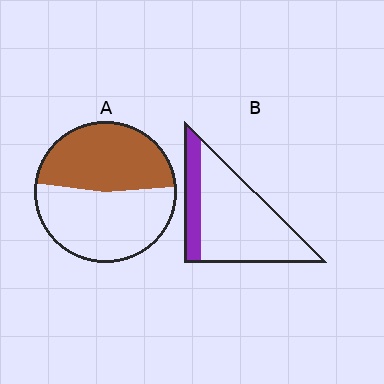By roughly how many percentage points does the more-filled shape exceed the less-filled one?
By roughly 25 percentage points (A over B).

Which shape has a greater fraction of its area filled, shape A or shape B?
Shape A.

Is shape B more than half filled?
No.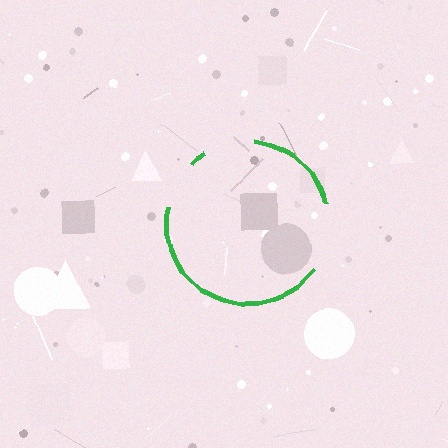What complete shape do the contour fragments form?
The contour fragments form a circle.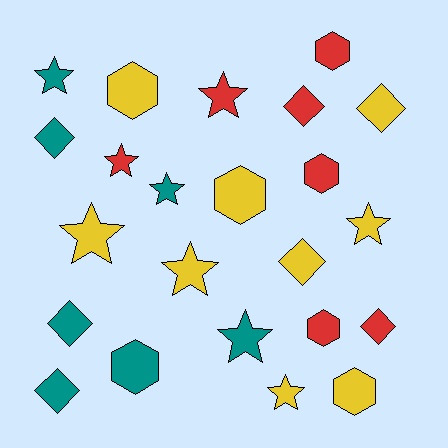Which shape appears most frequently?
Star, with 9 objects.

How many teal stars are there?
There are 3 teal stars.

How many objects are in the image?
There are 23 objects.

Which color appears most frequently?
Yellow, with 9 objects.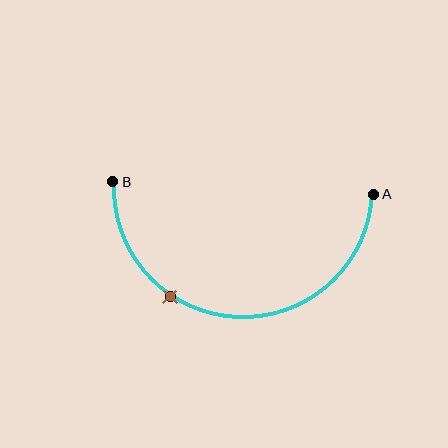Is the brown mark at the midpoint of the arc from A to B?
No. The brown mark lies on the arc but is closer to endpoint B. The arc midpoint would be at the point on the curve equidistant along the arc from both A and B.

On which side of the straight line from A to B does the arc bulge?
The arc bulges below the straight line connecting A and B.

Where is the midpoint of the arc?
The arc midpoint is the point on the curve farthest from the straight line joining A and B. It sits below that line.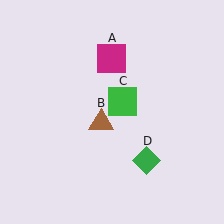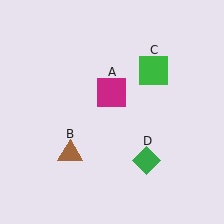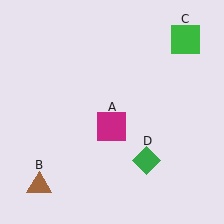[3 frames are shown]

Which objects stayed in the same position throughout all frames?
Green diamond (object D) remained stationary.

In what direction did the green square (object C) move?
The green square (object C) moved up and to the right.